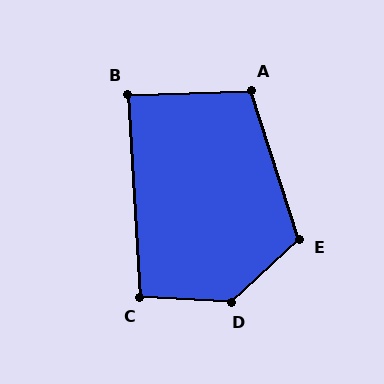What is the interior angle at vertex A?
Approximately 106 degrees (obtuse).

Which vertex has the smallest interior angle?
B, at approximately 88 degrees.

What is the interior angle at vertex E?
Approximately 115 degrees (obtuse).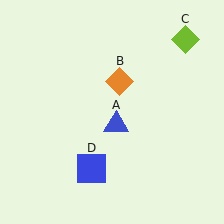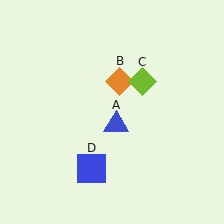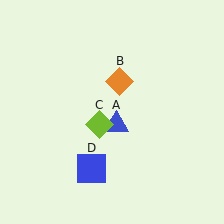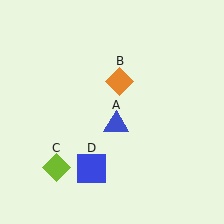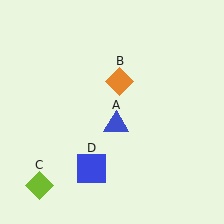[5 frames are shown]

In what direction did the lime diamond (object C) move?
The lime diamond (object C) moved down and to the left.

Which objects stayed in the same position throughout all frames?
Blue triangle (object A) and orange diamond (object B) and blue square (object D) remained stationary.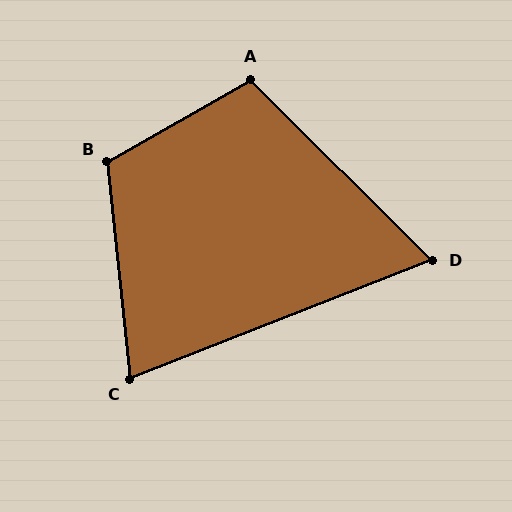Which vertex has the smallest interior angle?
D, at approximately 66 degrees.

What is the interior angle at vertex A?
Approximately 105 degrees (obtuse).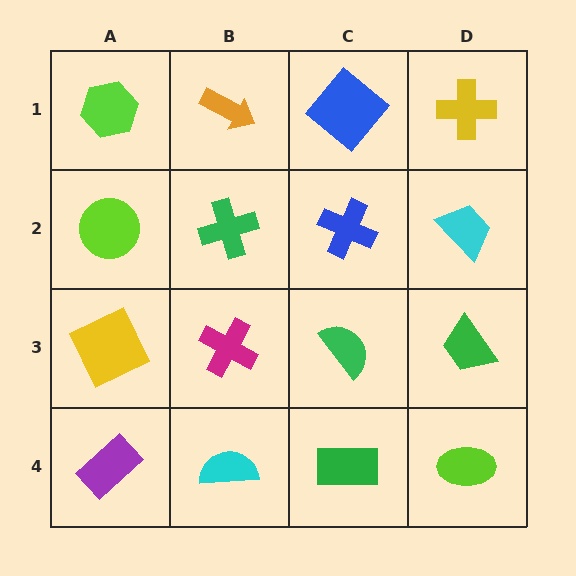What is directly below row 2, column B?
A magenta cross.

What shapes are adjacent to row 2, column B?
An orange arrow (row 1, column B), a magenta cross (row 3, column B), a lime circle (row 2, column A), a blue cross (row 2, column C).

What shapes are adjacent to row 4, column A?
A yellow square (row 3, column A), a cyan semicircle (row 4, column B).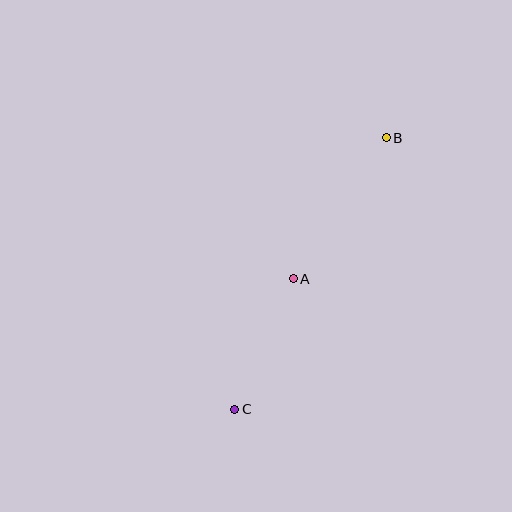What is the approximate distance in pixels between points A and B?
The distance between A and B is approximately 169 pixels.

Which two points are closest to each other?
Points A and C are closest to each other.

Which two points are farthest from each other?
Points B and C are farthest from each other.